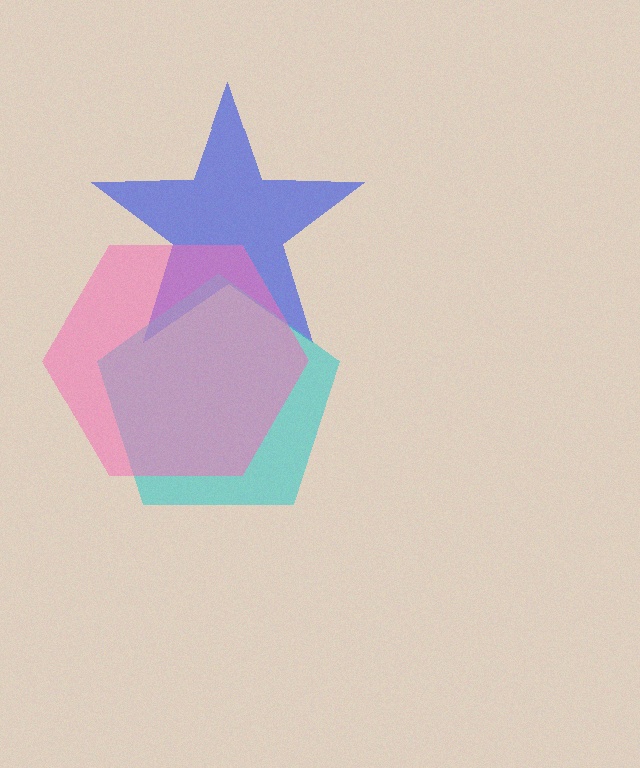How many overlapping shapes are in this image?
There are 3 overlapping shapes in the image.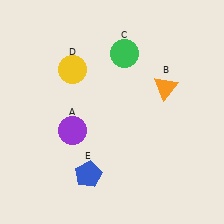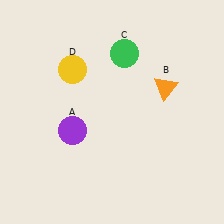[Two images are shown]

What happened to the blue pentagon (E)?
The blue pentagon (E) was removed in Image 2. It was in the bottom-left area of Image 1.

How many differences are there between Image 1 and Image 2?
There is 1 difference between the two images.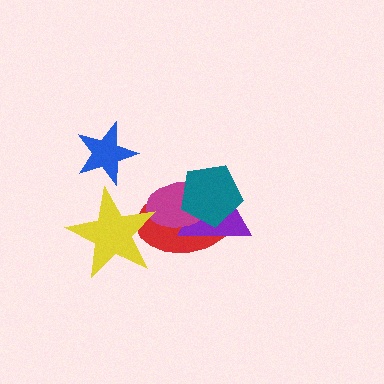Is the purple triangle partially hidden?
Yes, it is partially covered by another shape.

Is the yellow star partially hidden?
No, no other shape covers it.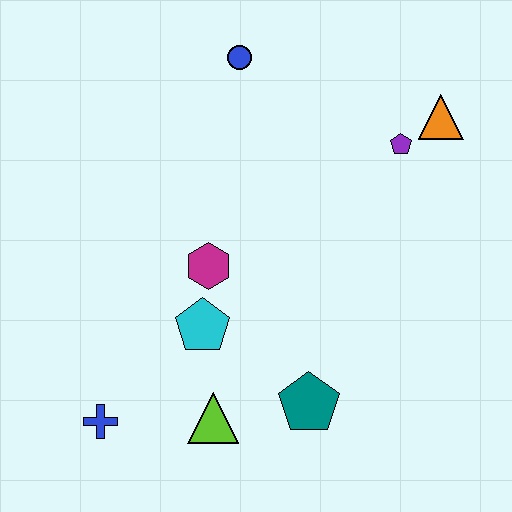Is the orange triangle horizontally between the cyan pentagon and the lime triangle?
No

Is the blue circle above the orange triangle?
Yes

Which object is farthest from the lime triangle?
The orange triangle is farthest from the lime triangle.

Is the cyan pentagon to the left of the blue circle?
Yes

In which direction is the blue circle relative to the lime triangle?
The blue circle is above the lime triangle.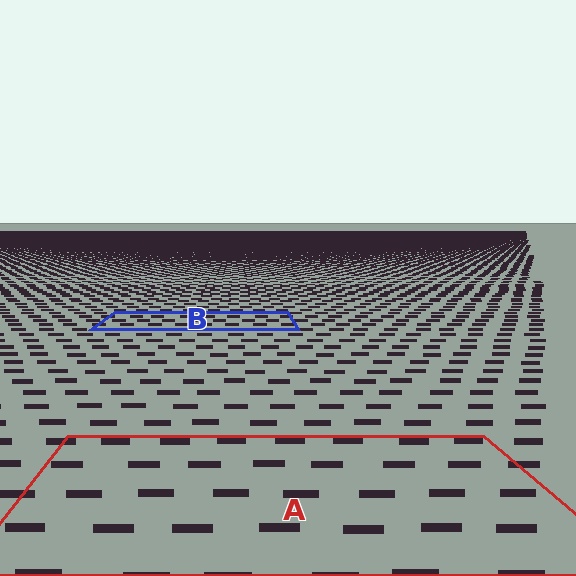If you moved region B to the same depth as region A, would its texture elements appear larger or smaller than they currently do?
They would appear larger. At a closer depth, the same texture elements are projected at a bigger on-screen size.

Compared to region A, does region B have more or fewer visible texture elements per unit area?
Region B has more texture elements per unit area — they are packed more densely because it is farther away.